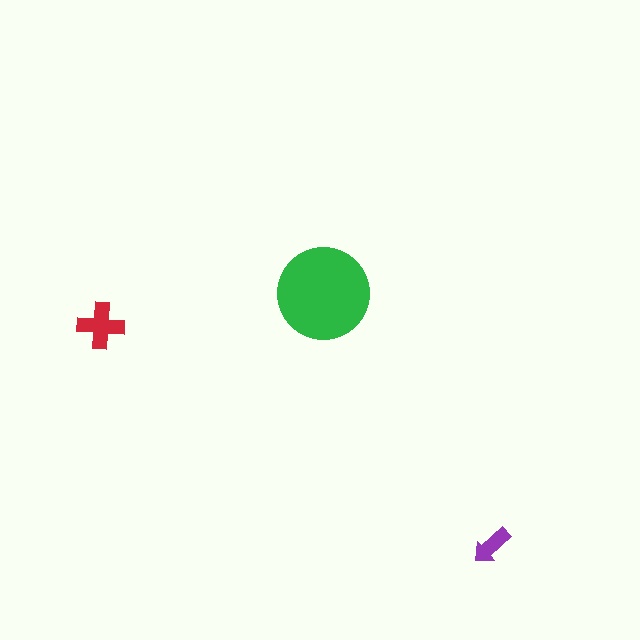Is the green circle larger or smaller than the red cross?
Larger.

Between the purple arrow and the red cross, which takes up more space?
The red cross.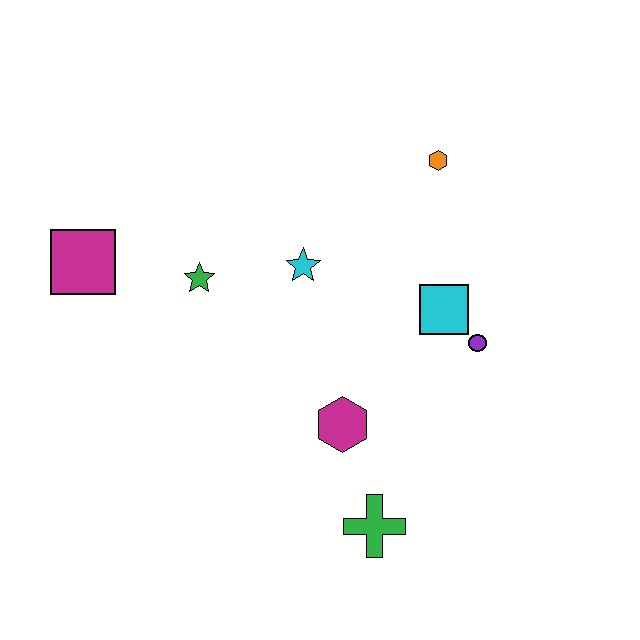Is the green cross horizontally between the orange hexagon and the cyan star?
Yes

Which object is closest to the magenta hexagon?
The green cross is closest to the magenta hexagon.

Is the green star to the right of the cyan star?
No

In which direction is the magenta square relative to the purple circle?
The magenta square is to the left of the purple circle.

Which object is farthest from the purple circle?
The magenta square is farthest from the purple circle.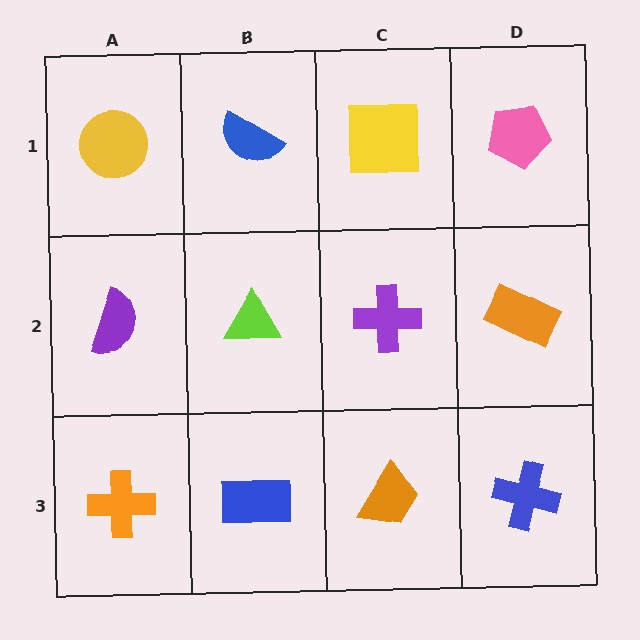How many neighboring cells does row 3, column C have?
3.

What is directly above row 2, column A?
A yellow circle.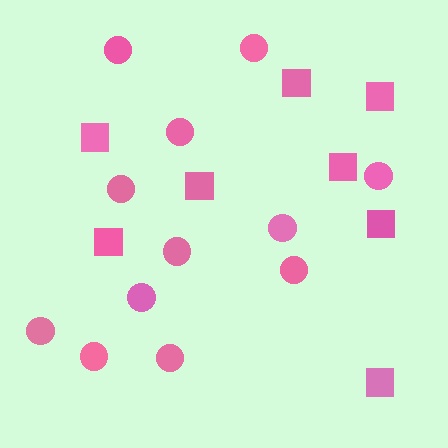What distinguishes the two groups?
There are 2 groups: one group of circles (12) and one group of squares (8).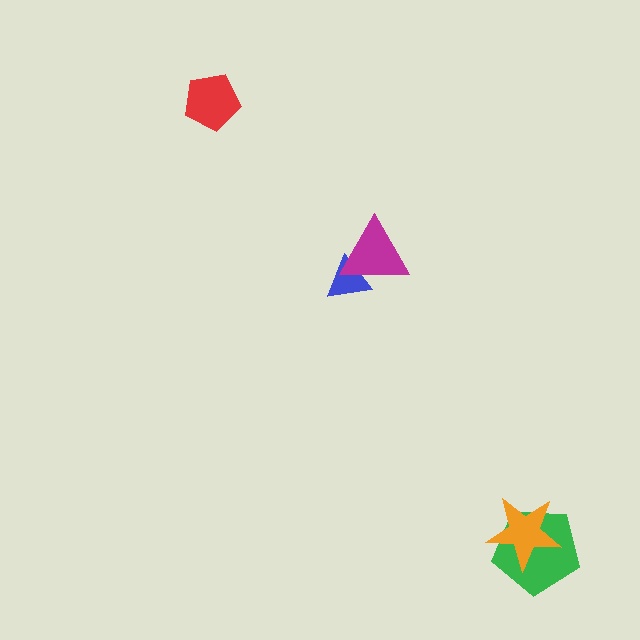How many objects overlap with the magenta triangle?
1 object overlaps with the magenta triangle.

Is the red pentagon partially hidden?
No, no other shape covers it.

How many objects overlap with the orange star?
1 object overlaps with the orange star.